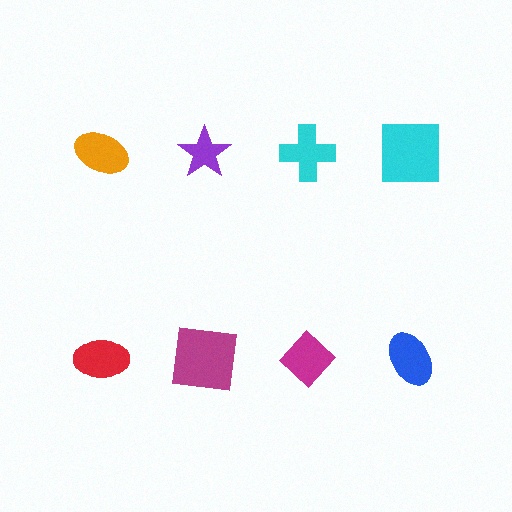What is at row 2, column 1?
A red ellipse.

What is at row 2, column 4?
A blue ellipse.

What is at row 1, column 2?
A purple star.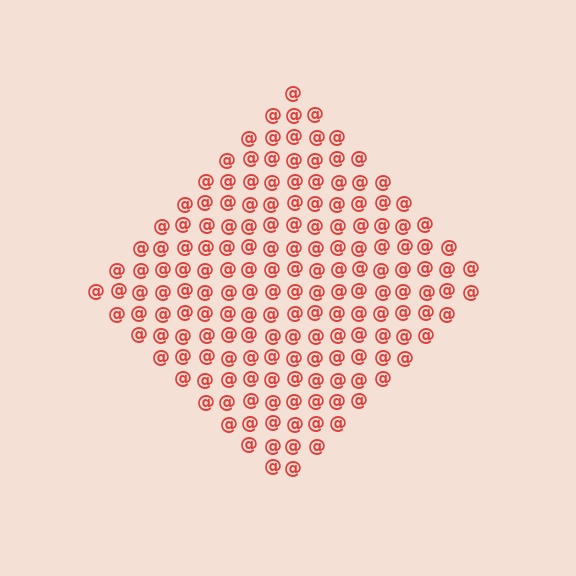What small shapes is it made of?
It is made of small at signs.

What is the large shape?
The large shape is a diamond.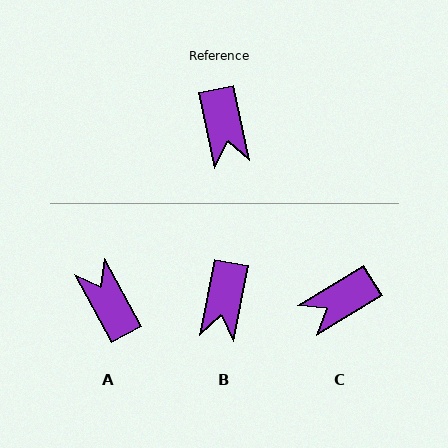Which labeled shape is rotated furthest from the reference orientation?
A, about 163 degrees away.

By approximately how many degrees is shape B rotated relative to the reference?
Approximately 23 degrees clockwise.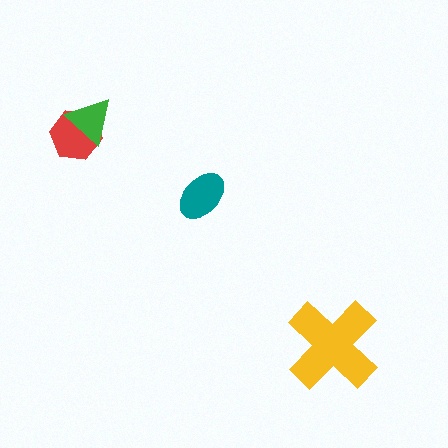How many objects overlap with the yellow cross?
0 objects overlap with the yellow cross.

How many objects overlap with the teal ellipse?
0 objects overlap with the teal ellipse.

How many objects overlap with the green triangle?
1 object overlaps with the green triangle.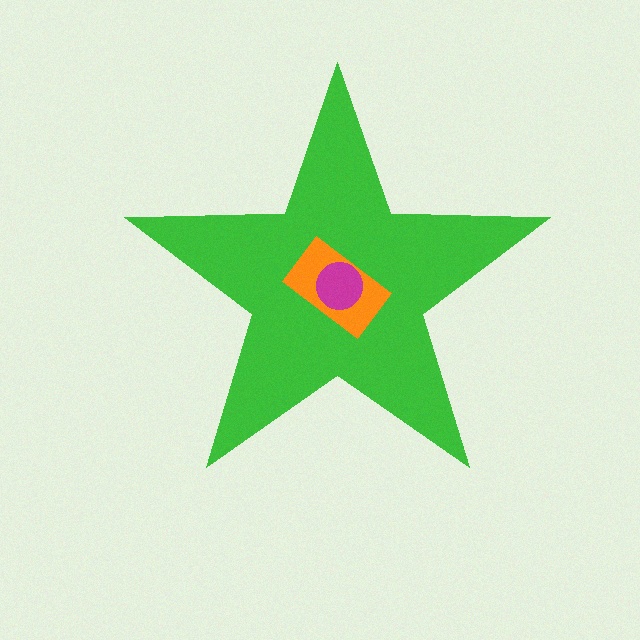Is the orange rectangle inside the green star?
Yes.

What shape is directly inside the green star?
The orange rectangle.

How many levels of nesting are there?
3.